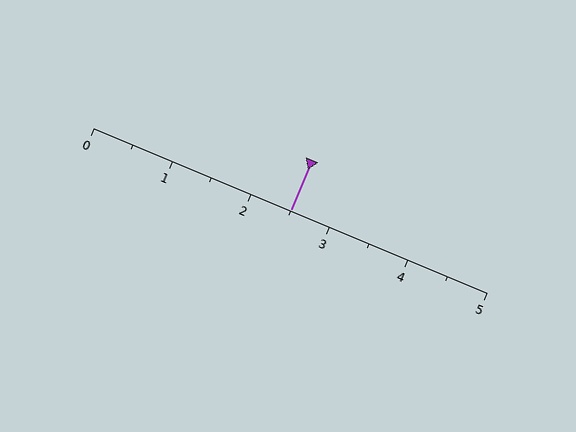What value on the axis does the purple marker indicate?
The marker indicates approximately 2.5.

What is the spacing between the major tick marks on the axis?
The major ticks are spaced 1 apart.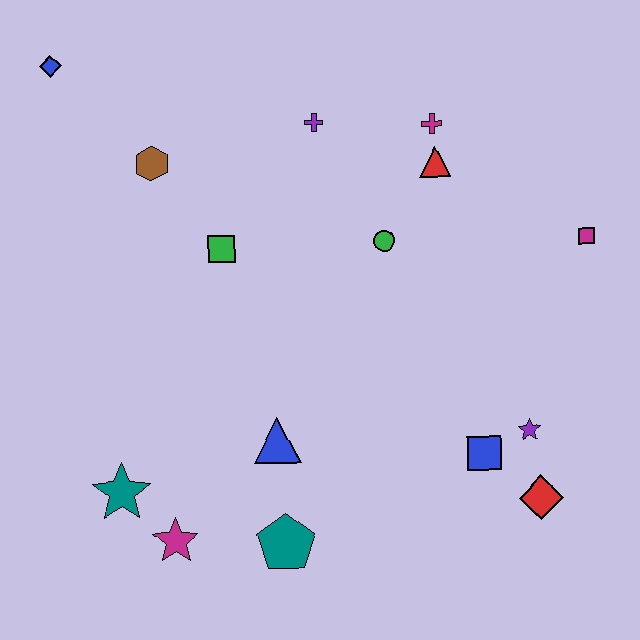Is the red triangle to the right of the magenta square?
No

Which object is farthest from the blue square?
The blue diamond is farthest from the blue square.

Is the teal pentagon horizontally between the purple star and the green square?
Yes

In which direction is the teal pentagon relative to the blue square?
The teal pentagon is to the left of the blue square.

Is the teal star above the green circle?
No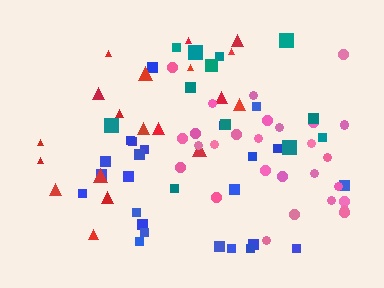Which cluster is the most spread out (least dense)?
Teal.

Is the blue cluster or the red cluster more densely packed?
Red.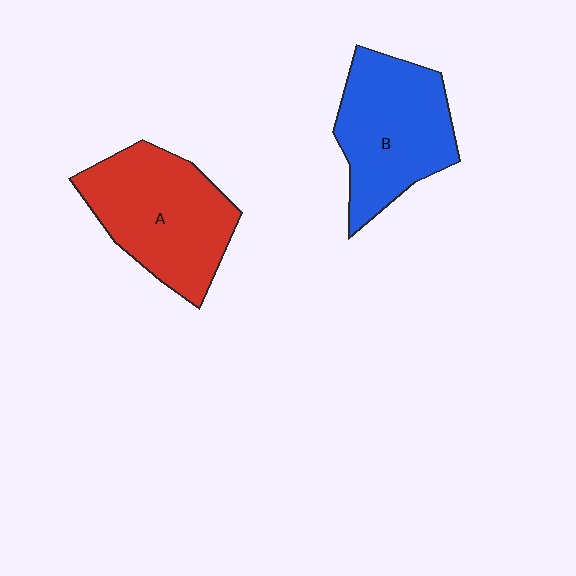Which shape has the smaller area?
Shape B (blue).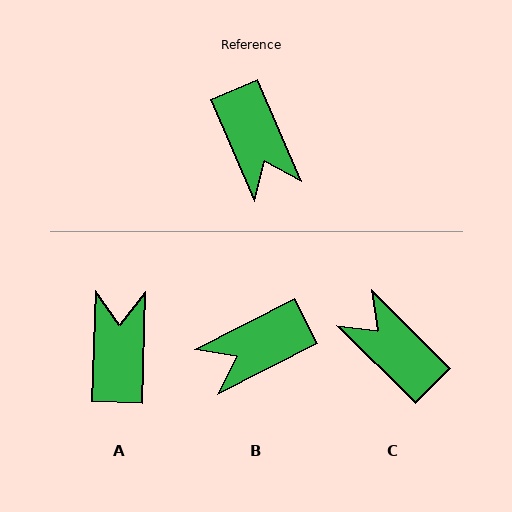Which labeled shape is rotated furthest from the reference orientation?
C, about 158 degrees away.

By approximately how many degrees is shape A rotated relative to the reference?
Approximately 155 degrees counter-clockwise.